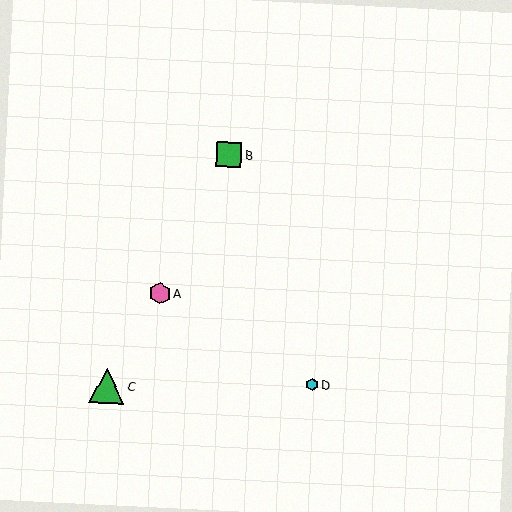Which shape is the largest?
The green triangle (labeled C) is the largest.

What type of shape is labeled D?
Shape D is a cyan hexagon.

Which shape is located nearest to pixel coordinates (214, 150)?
The green square (labeled B) at (229, 155) is nearest to that location.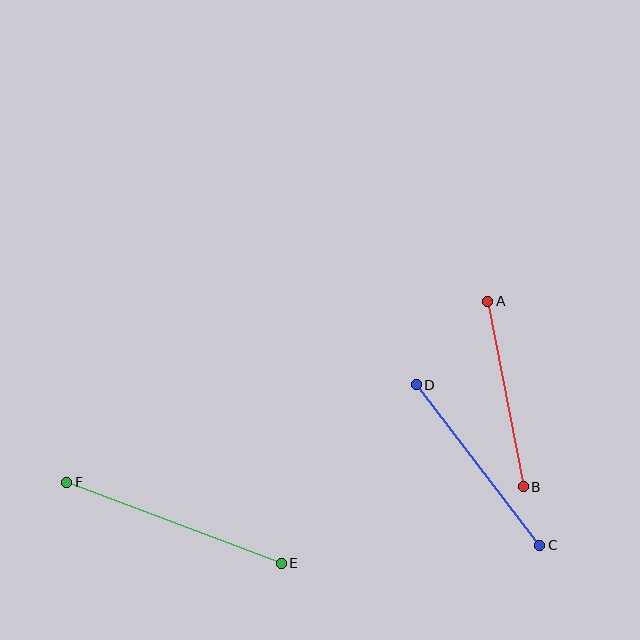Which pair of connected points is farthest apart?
Points E and F are farthest apart.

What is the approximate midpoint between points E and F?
The midpoint is at approximately (174, 523) pixels.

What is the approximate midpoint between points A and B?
The midpoint is at approximately (505, 394) pixels.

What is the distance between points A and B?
The distance is approximately 189 pixels.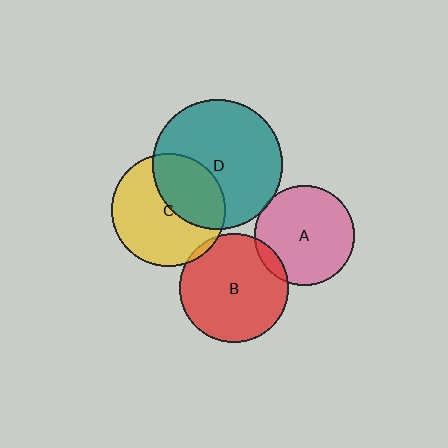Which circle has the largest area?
Circle D (teal).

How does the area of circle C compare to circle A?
Approximately 1.3 times.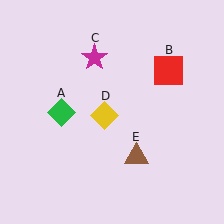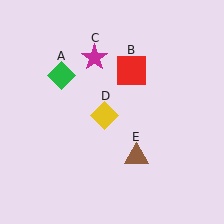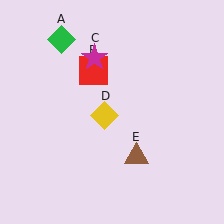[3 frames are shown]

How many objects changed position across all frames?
2 objects changed position: green diamond (object A), red square (object B).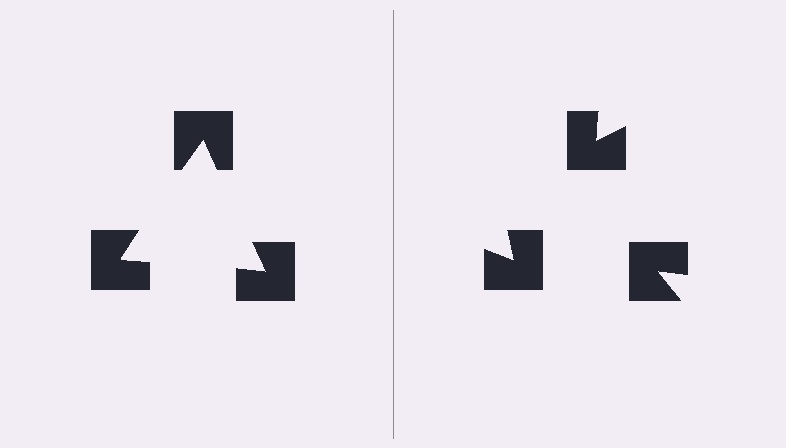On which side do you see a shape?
An illusory triangle appears on the left side. On the right side the wedge cuts are rotated, so no coherent shape forms.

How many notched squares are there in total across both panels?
6 — 3 on each side.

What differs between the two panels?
The notched squares are positioned identically on both sides; only the wedge orientations differ. On the left they align to a triangle; on the right they are misaligned.